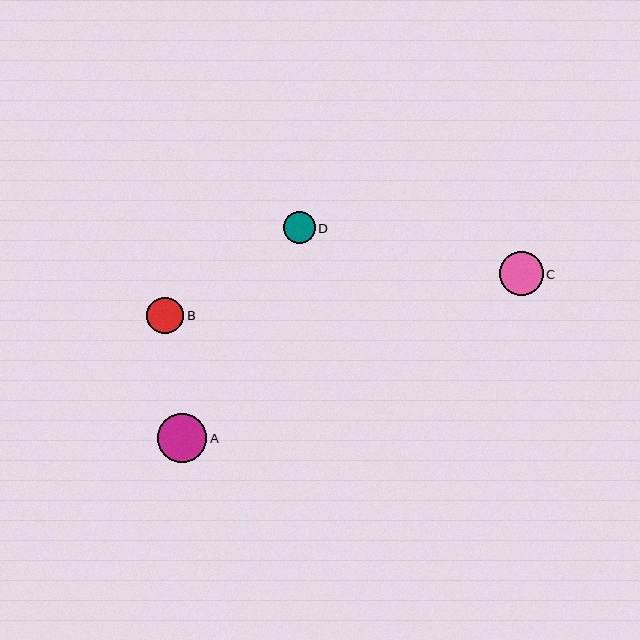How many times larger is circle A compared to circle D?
Circle A is approximately 1.6 times the size of circle D.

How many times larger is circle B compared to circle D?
Circle B is approximately 1.2 times the size of circle D.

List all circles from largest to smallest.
From largest to smallest: A, C, B, D.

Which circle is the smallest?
Circle D is the smallest with a size of approximately 31 pixels.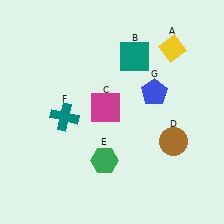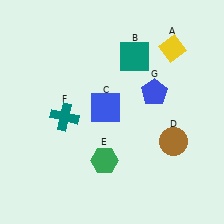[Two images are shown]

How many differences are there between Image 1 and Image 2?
There is 1 difference between the two images.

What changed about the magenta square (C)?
In Image 1, C is magenta. In Image 2, it changed to blue.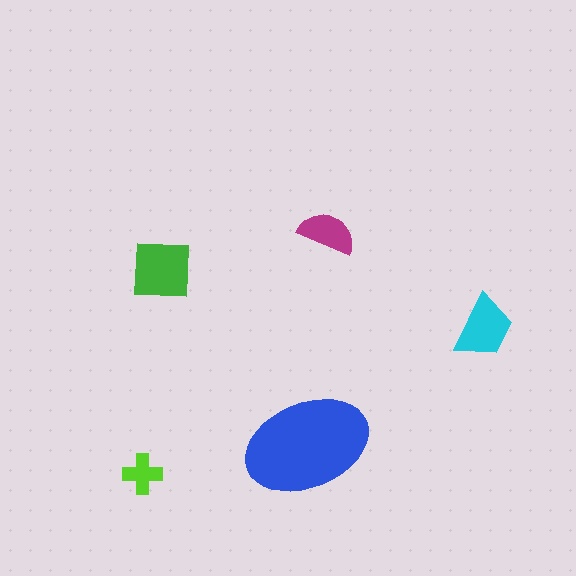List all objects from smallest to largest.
The lime cross, the magenta semicircle, the cyan trapezoid, the green square, the blue ellipse.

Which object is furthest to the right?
The cyan trapezoid is rightmost.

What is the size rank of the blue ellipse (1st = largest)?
1st.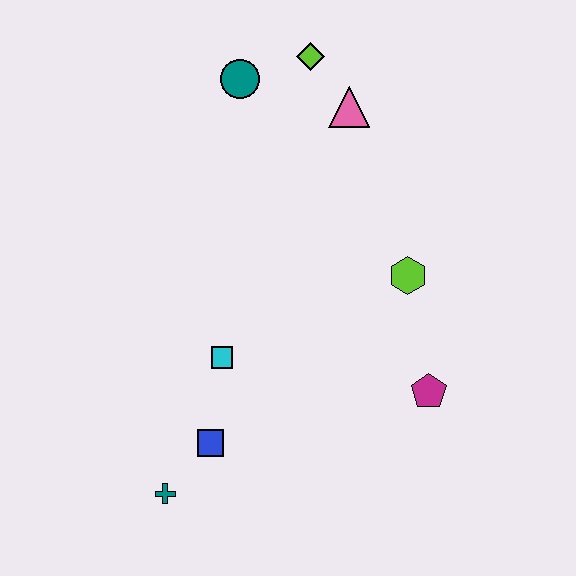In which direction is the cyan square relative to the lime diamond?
The cyan square is below the lime diamond.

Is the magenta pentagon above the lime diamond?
No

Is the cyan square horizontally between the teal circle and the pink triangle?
No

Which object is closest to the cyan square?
The blue square is closest to the cyan square.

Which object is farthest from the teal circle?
The teal cross is farthest from the teal circle.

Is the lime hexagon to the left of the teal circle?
No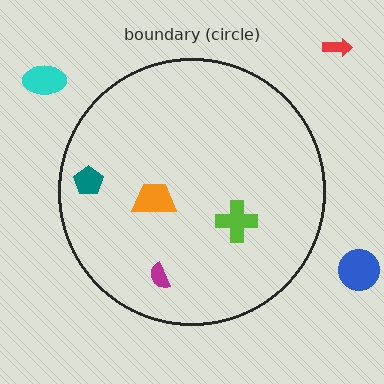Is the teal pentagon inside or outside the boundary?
Inside.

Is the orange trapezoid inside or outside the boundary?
Inside.